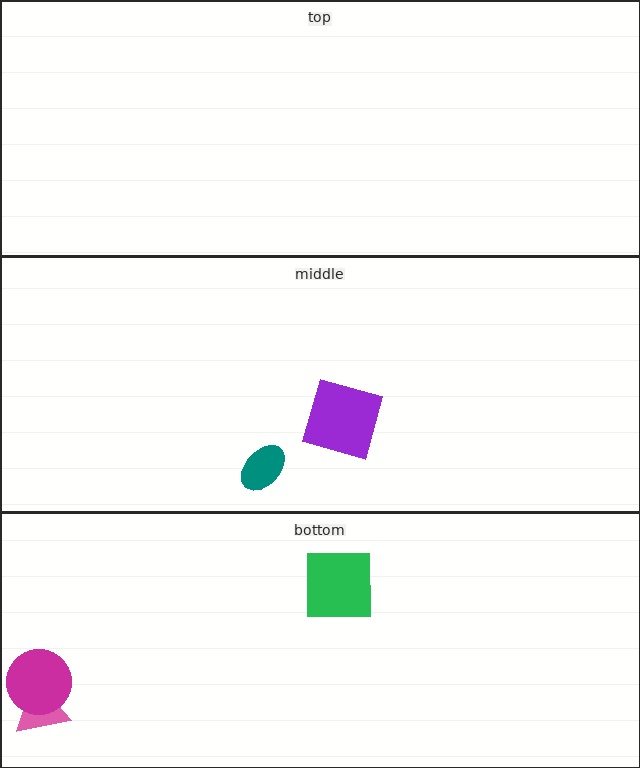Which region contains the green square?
The bottom region.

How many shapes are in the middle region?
2.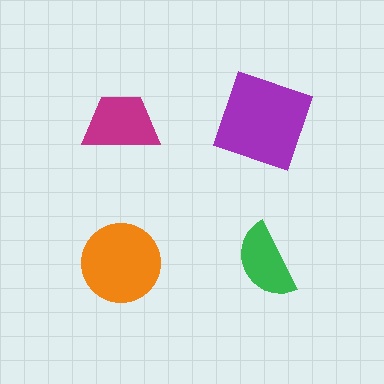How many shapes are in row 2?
2 shapes.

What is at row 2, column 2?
A green semicircle.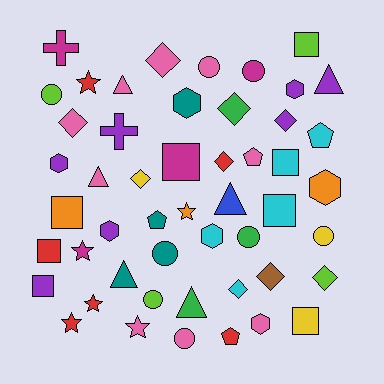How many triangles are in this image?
There are 6 triangles.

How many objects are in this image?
There are 50 objects.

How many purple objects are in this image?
There are 7 purple objects.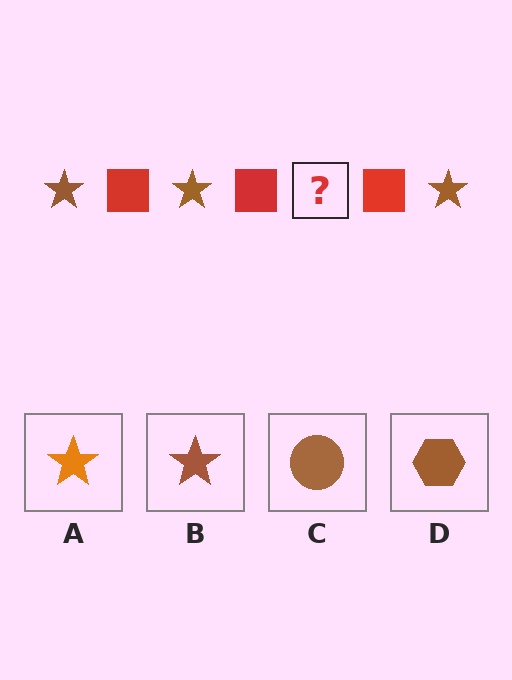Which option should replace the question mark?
Option B.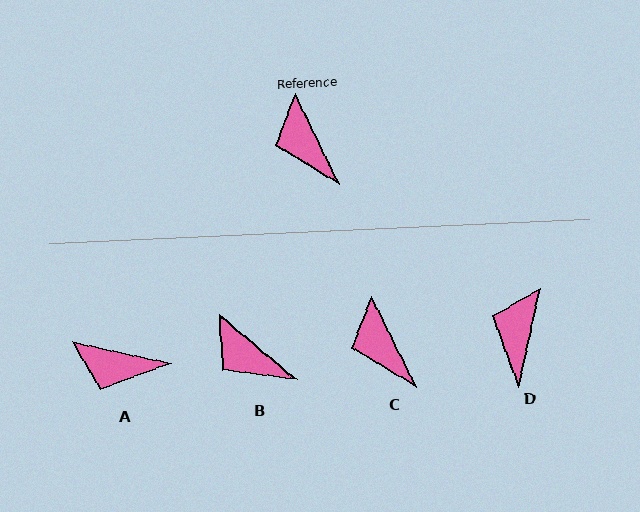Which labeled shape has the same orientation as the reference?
C.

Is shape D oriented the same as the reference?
No, it is off by about 39 degrees.